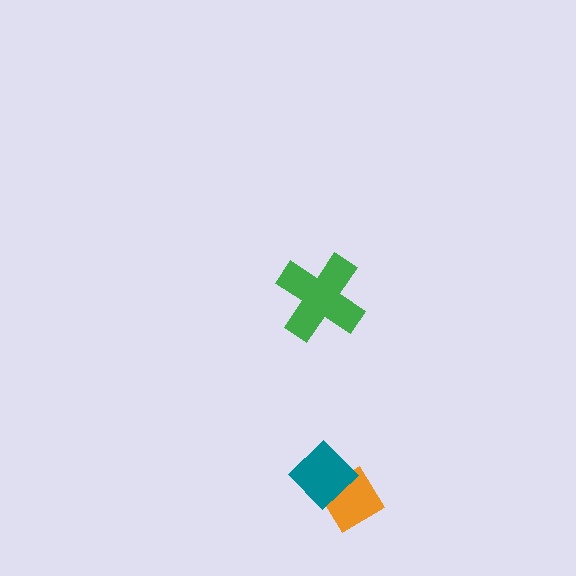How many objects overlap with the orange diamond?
1 object overlaps with the orange diamond.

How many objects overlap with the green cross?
0 objects overlap with the green cross.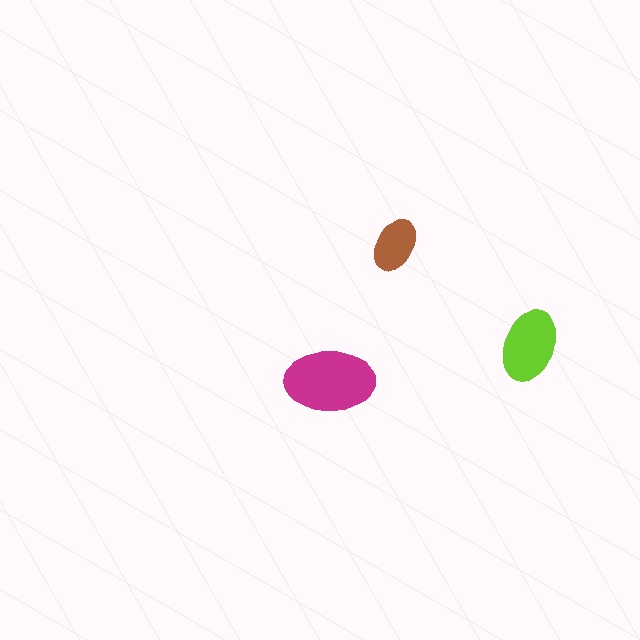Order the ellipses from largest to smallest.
the magenta one, the lime one, the brown one.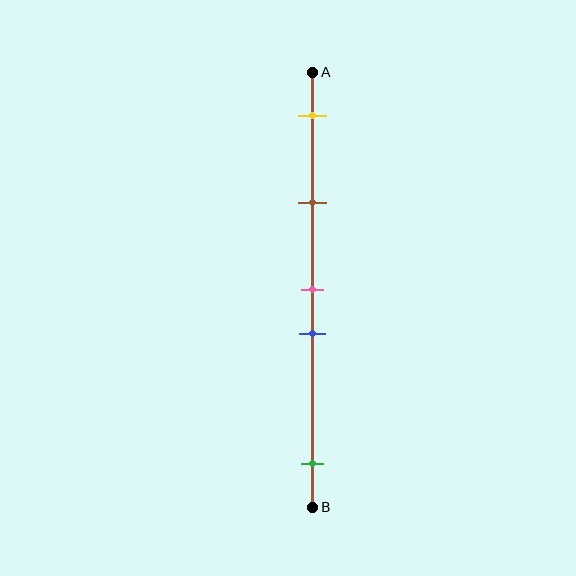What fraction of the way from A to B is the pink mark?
The pink mark is approximately 50% (0.5) of the way from A to B.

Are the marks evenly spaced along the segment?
No, the marks are not evenly spaced.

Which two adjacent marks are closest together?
The pink and blue marks are the closest adjacent pair.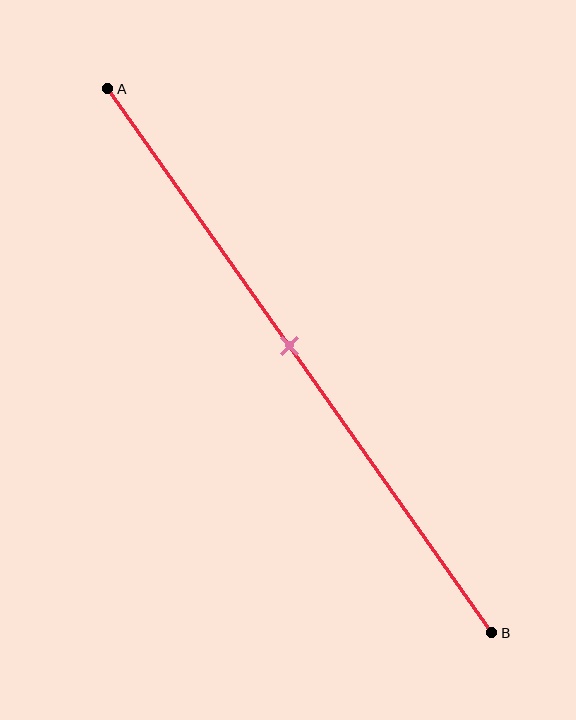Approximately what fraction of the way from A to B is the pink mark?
The pink mark is approximately 45% of the way from A to B.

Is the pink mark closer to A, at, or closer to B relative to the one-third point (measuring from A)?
The pink mark is closer to point B than the one-third point of segment AB.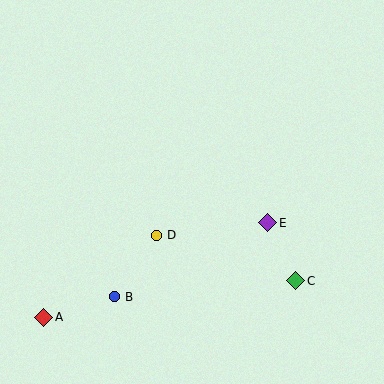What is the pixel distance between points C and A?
The distance between C and A is 255 pixels.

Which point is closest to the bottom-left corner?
Point A is closest to the bottom-left corner.